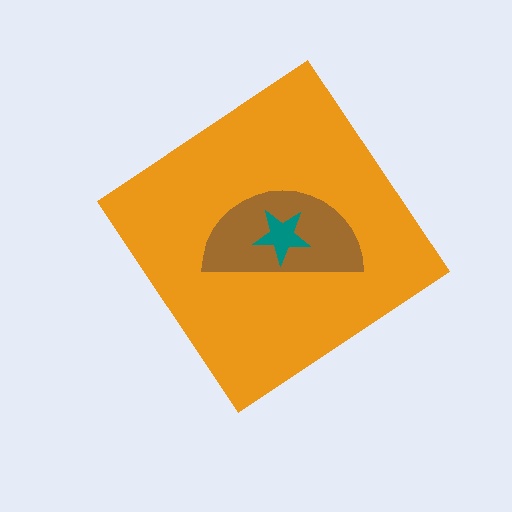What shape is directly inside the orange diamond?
The brown semicircle.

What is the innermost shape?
The teal star.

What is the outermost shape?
The orange diamond.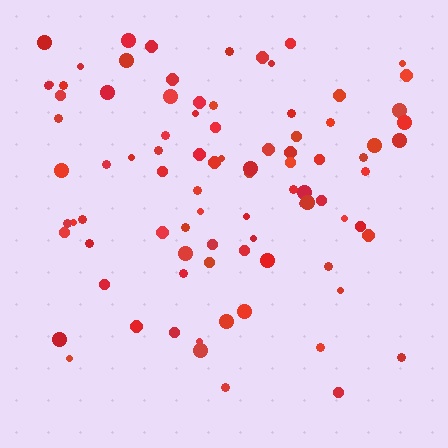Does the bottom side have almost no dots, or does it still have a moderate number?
Still a moderate number, just noticeably fewer than the top.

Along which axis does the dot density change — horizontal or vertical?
Vertical.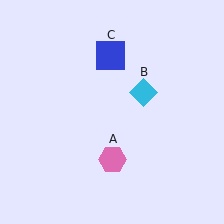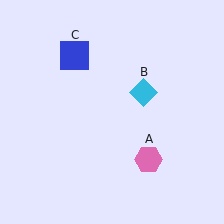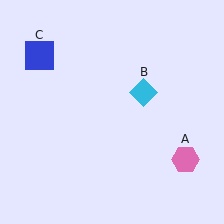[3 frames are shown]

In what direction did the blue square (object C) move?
The blue square (object C) moved left.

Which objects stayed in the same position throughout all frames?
Cyan diamond (object B) remained stationary.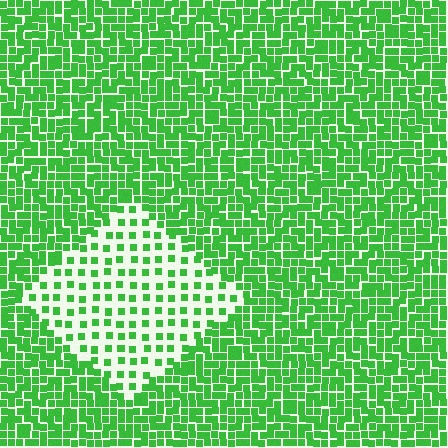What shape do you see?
I see a diamond.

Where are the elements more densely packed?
The elements are more densely packed outside the diamond boundary.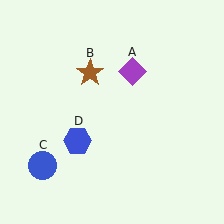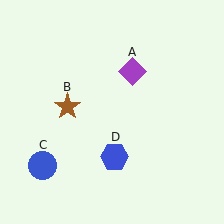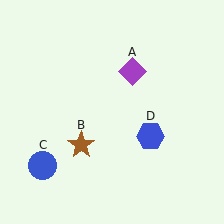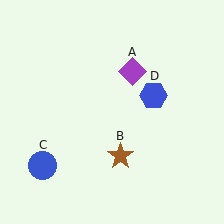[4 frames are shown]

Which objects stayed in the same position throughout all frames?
Purple diamond (object A) and blue circle (object C) remained stationary.